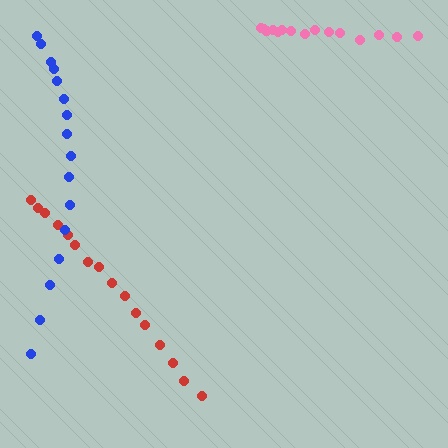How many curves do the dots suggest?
There are 3 distinct paths.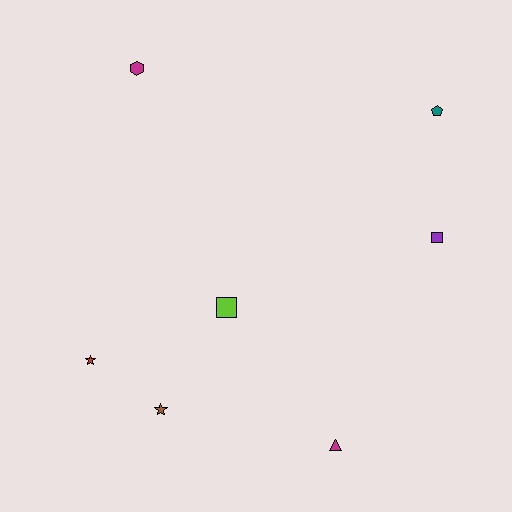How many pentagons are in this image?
There is 1 pentagon.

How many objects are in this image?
There are 7 objects.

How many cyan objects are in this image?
There are no cyan objects.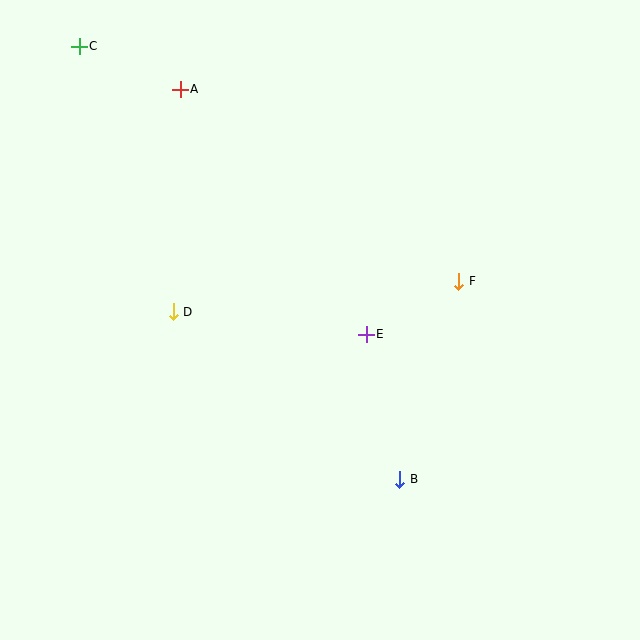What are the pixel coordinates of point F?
Point F is at (459, 281).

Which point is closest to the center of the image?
Point E at (366, 334) is closest to the center.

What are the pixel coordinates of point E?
Point E is at (366, 334).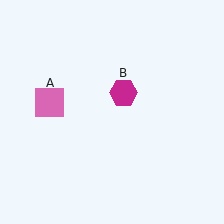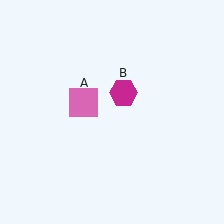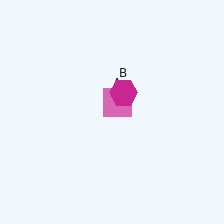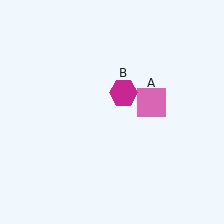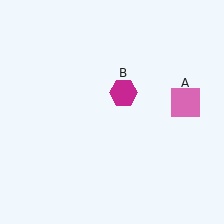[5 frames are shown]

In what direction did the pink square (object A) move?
The pink square (object A) moved right.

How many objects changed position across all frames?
1 object changed position: pink square (object A).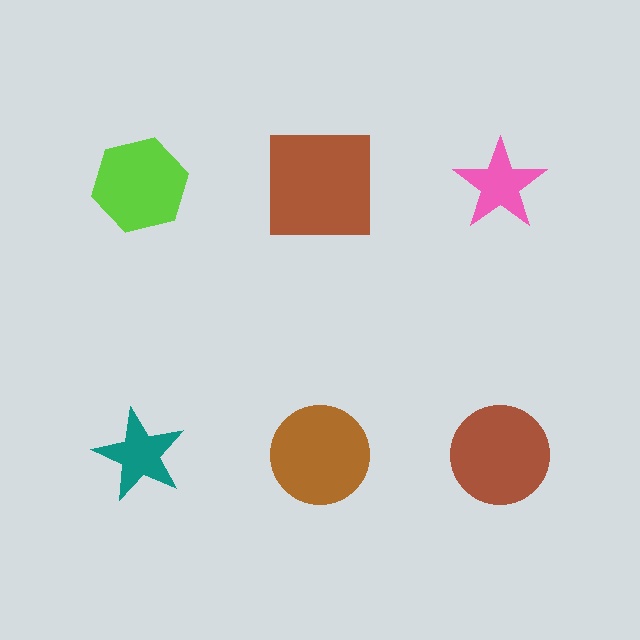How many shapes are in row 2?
3 shapes.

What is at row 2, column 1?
A teal star.